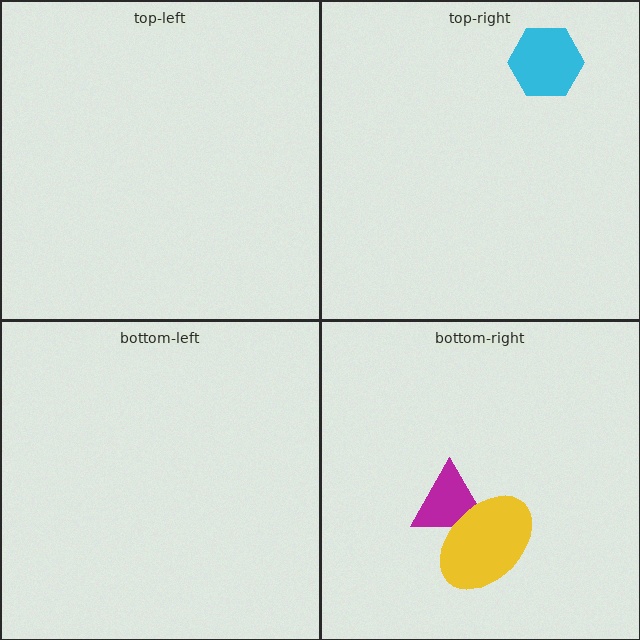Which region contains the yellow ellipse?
The bottom-right region.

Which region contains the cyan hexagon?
The top-right region.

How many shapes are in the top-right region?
1.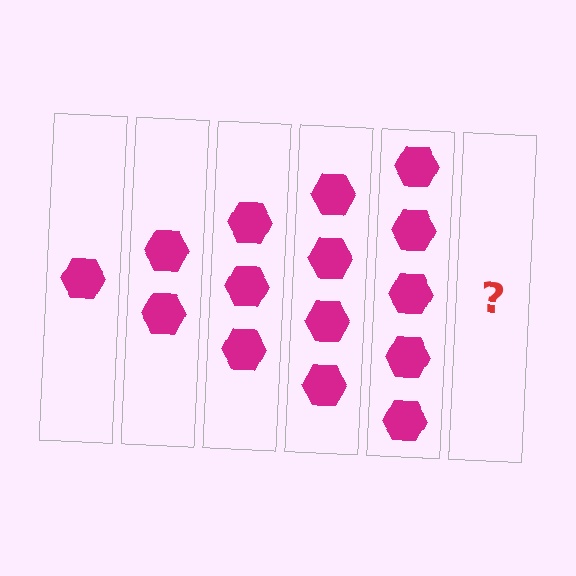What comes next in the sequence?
The next element should be 6 hexagons.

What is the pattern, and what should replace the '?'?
The pattern is that each step adds one more hexagon. The '?' should be 6 hexagons.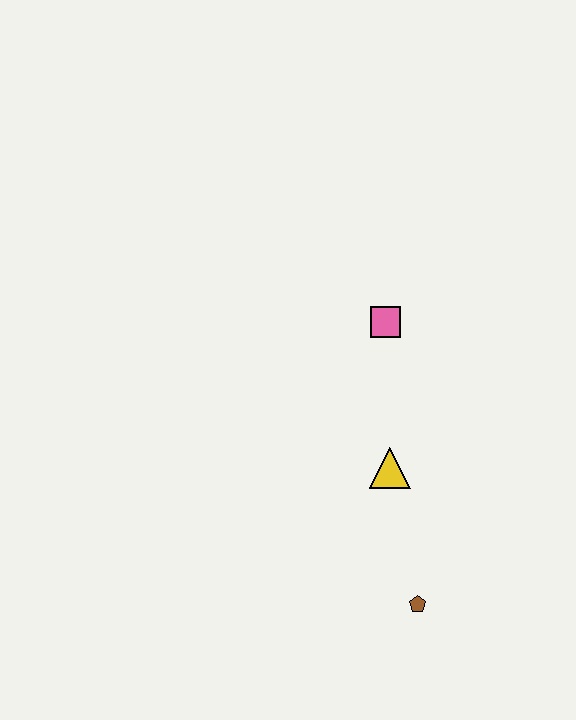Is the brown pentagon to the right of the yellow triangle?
Yes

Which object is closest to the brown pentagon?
The yellow triangle is closest to the brown pentagon.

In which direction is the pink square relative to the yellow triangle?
The pink square is above the yellow triangle.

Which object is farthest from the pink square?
The brown pentagon is farthest from the pink square.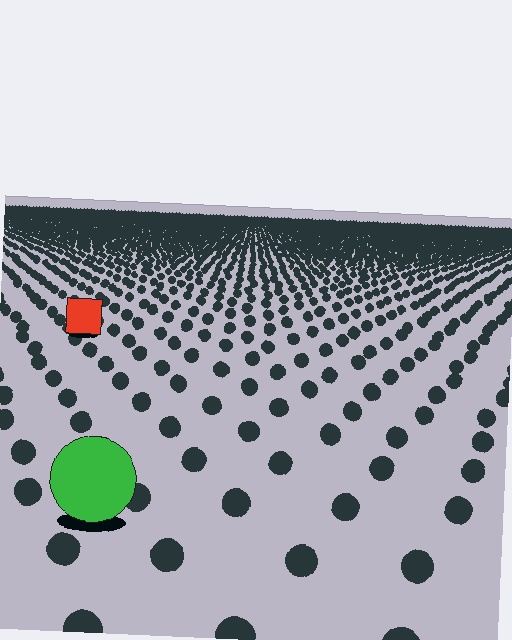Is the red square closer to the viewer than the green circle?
No. The green circle is closer — you can tell from the texture gradient: the ground texture is coarser near it.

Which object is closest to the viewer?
The green circle is closest. The texture marks near it are larger and more spread out.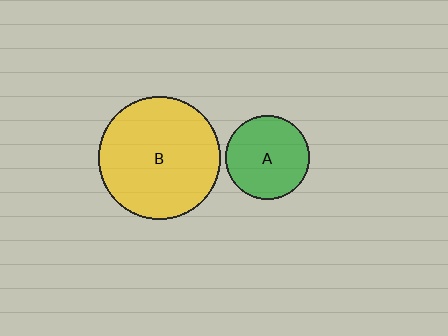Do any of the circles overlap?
No, none of the circles overlap.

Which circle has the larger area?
Circle B (yellow).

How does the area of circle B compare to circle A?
Approximately 2.1 times.